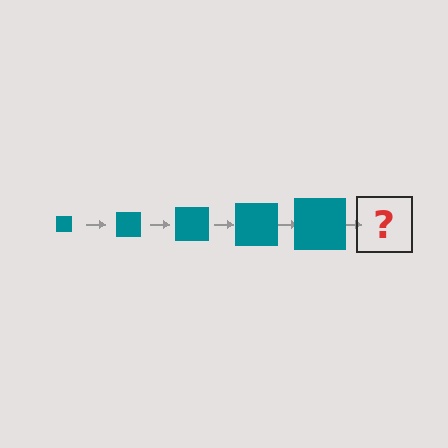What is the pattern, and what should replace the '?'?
The pattern is that the square gets progressively larger each step. The '?' should be a teal square, larger than the previous one.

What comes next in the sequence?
The next element should be a teal square, larger than the previous one.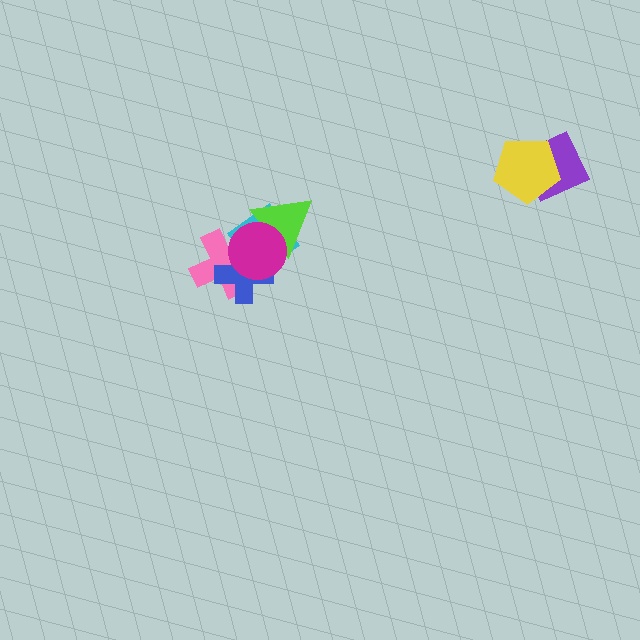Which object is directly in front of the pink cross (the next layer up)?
The blue cross is directly in front of the pink cross.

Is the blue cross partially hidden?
Yes, it is partially covered by another shape.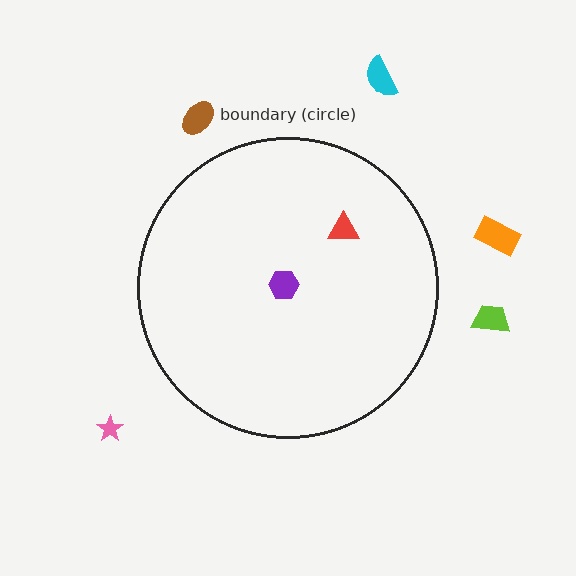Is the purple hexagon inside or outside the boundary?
Inside.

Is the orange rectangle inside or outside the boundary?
Outside.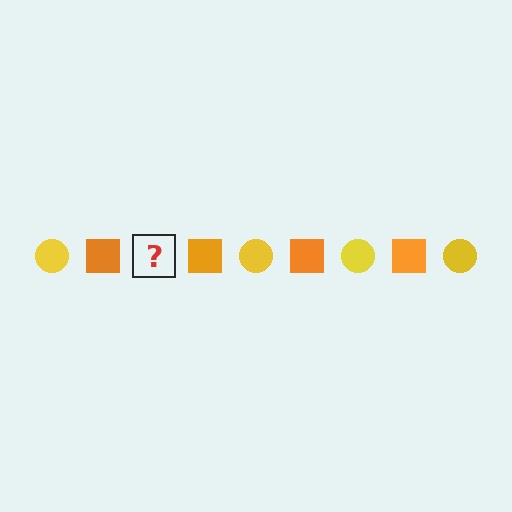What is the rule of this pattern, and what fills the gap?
The rule is that the pattern alternates between yellow circle and orange square. The gap should be filled with a yellow circle.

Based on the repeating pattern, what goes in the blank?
The blank should be a yellow circle.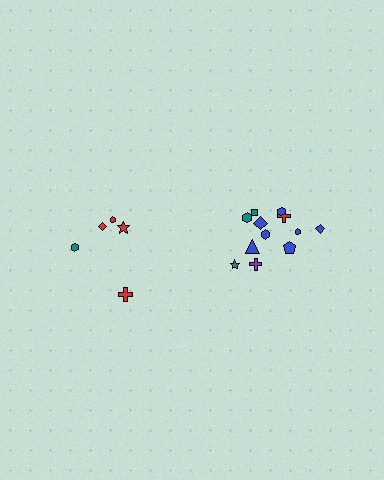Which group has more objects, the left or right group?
The right group.